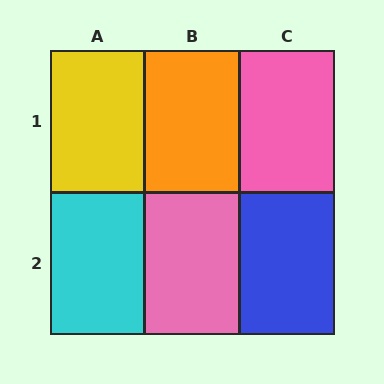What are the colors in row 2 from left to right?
Cyan, pink, blue.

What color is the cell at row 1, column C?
Pink.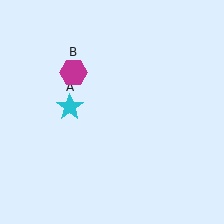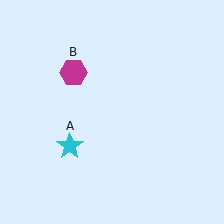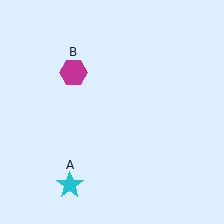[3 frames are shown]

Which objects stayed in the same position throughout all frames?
Magenta hexagon (object B) remained stationary.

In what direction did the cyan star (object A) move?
The cyan star (object A) moved down.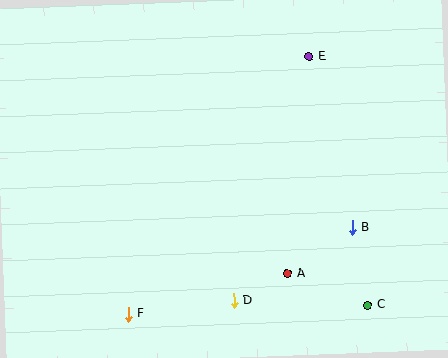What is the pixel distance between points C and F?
The distance between C and F is 240 pixels.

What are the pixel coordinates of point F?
Point F is at (128, 314).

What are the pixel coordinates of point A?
Point A is at (287, 274).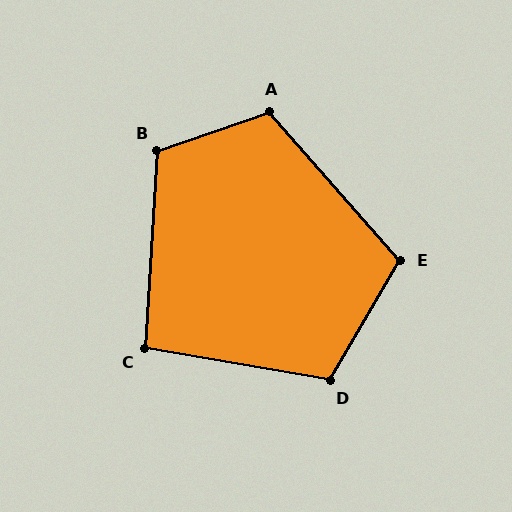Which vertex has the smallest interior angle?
C, at approximately 96 degrees.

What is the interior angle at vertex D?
Approximately 111 degrees (obtuse).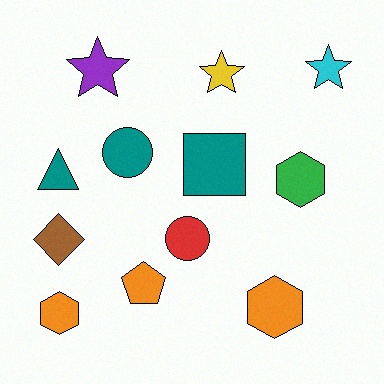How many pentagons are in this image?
There is 1 pentagon.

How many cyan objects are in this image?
There is 1 cyan object.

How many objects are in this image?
There are 12 objects.